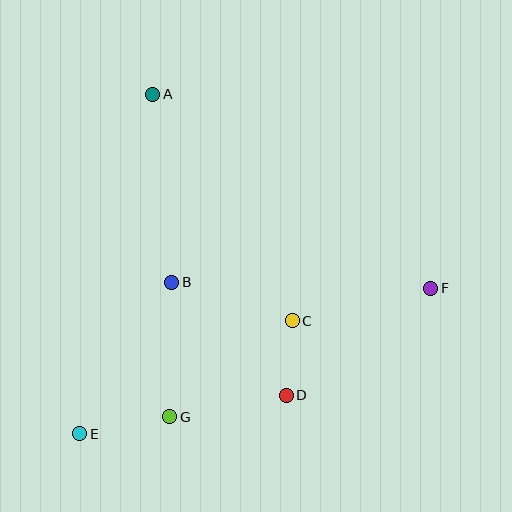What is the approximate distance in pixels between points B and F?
The distance between B and F is approximately 259 pixels.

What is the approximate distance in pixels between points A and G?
The distance between A and G is approximately 323 pixels.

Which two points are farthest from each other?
Points E and F are farthest from each other.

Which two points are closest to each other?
Points C and D are closest to each other.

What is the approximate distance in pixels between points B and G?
The distance between B and G is approximately 135 pixels.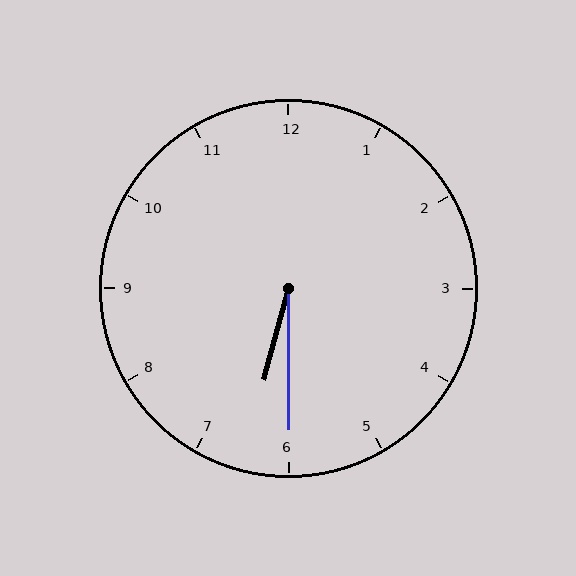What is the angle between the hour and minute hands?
Approximately 15 degrees.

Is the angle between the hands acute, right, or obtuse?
It is acute.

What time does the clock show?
6:30.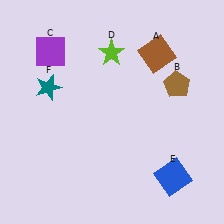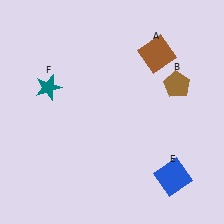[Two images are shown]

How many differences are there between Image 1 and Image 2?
There are 2 differences between the two images.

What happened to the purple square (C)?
The purple square (C) was removed in Image 2. It was in the top-left area of Image 1.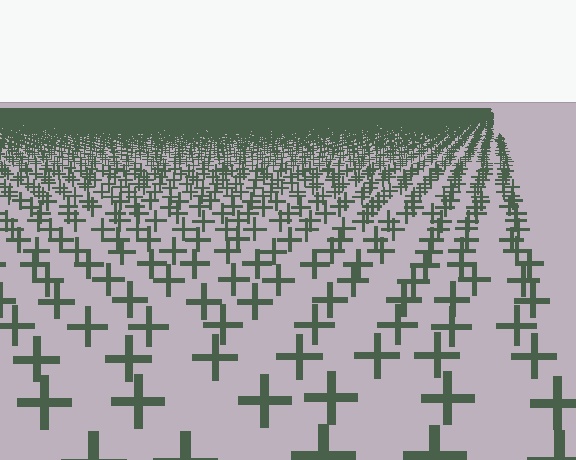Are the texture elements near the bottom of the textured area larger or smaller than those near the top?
Larger. Near the bottom, elements are closer to the viewer and appear at a bigger on-screen size.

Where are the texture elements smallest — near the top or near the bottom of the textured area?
Near the top.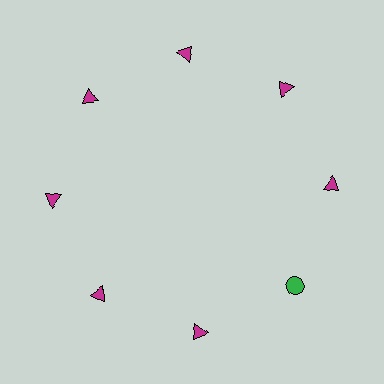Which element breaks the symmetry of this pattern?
The green circle at roughly the 4 o'clock position breaks the symmetry. All other shapes are magenta triangles.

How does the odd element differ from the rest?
It differs in both color (green instead of magenta) and shape (circle instead of triangle).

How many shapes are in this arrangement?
There are 8 shapes arranged in a ring pattern.